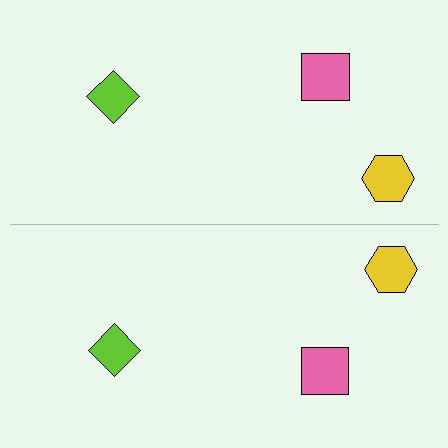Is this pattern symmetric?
Yes, this pattern has bilateral (reflection) symmetry.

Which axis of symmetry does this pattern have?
The pattern has a horizontal axis of symmetry running through the center of the image.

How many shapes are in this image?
There are 6 shapes in this image.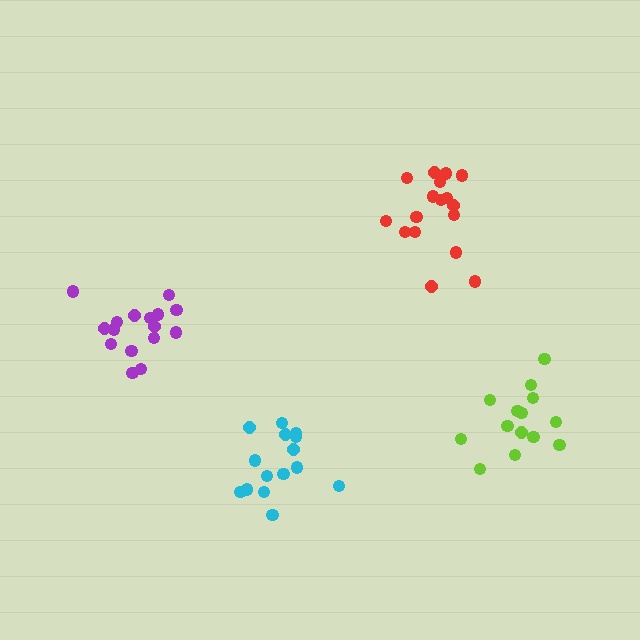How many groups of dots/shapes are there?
There are 4 groups.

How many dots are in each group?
Group 1: 16 dots, Group 2: 14 dots, Group 3: 15 dots, Group 4: 17 dots (62 total).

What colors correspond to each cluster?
The clusters are colored: purple, lime, cyan, red.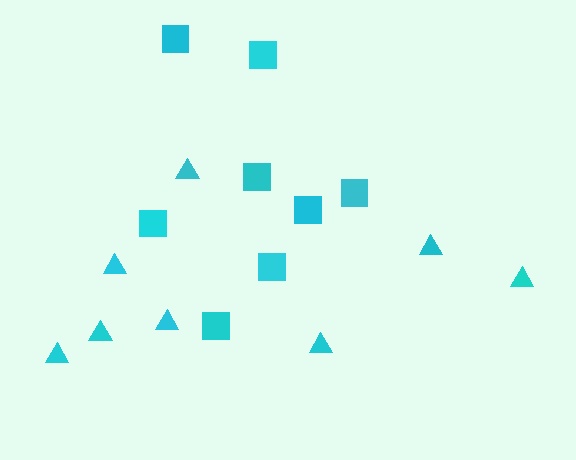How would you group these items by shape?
There are 2 groups: one group of triangles (8) and one group of squares (8).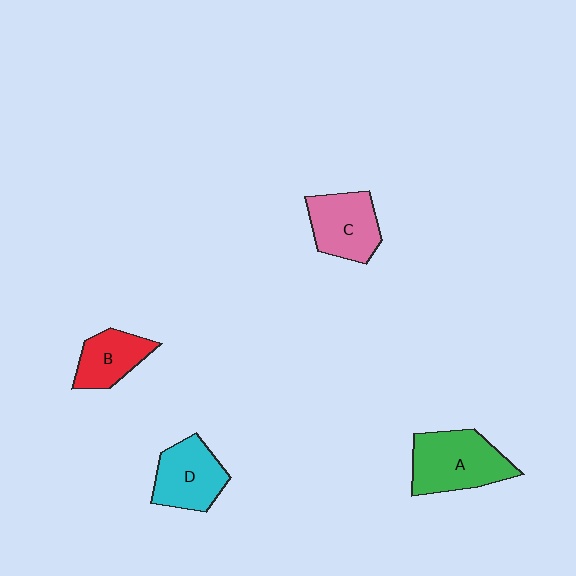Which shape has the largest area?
Shape A (green).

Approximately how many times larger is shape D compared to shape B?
Approximately 1.3 times.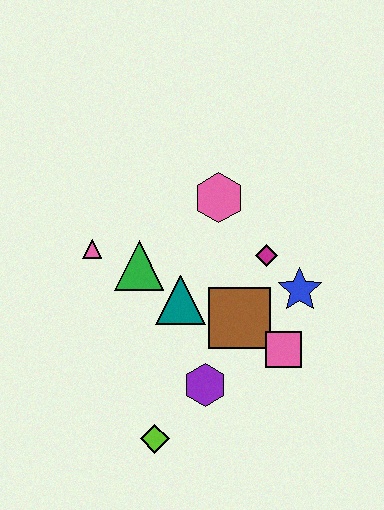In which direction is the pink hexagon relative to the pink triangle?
The pink hexagon is to the right of the pink triangle.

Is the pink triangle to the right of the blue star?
No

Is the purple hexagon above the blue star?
No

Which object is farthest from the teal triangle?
The lime diamond is farthest from the teal triangle.